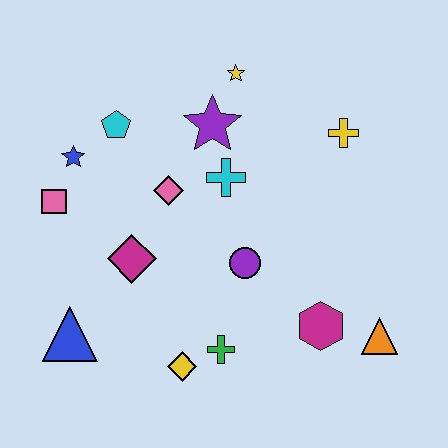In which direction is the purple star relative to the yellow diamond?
The purple star is above the yellow diamond.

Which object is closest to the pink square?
The blue star is closest to the pink square.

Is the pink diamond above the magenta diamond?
Yes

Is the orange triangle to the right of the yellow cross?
Yes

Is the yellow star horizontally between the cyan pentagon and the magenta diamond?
No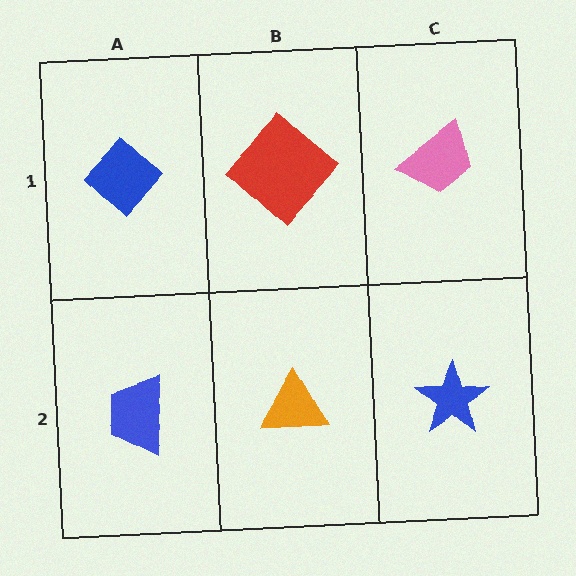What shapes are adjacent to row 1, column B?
An orange triangle (row 2, column B), a blue diamond (row 1, column A), a pink trapezoid (row 1, column C).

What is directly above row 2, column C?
A pink trapezoid.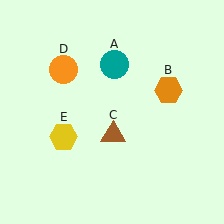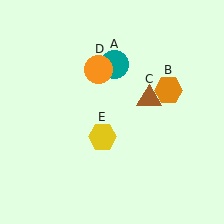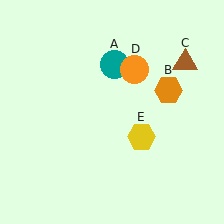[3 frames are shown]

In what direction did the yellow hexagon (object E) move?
The yellow hexagon (object E) moved right.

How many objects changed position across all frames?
3 objects changed position: brown triangle (object C), orange circle (object D), yellow hexagon (object E).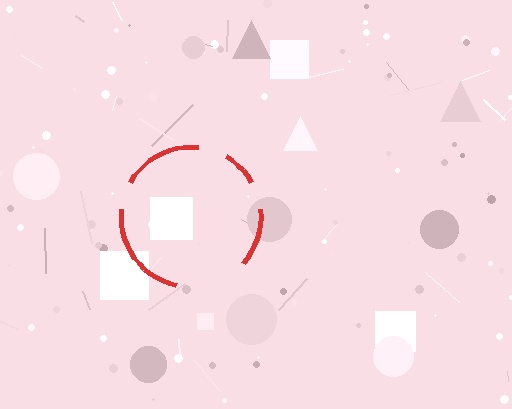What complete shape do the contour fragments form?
The contour fragments form a circle.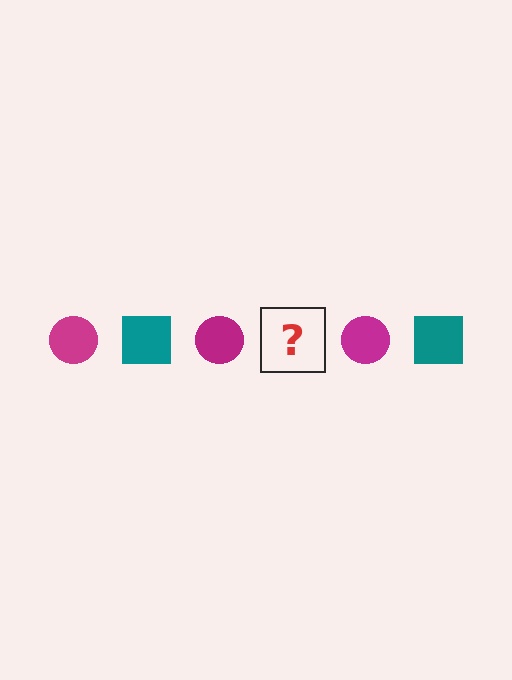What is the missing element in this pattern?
The missing element is a teal square.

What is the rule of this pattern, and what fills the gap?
The rule is that the pattern alternates between magenta circle and teal square. The gap should be filled with a teal square.